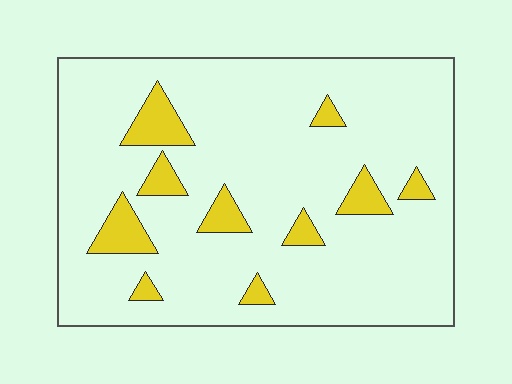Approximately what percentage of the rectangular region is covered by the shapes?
Approximately 10%.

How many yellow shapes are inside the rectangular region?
10.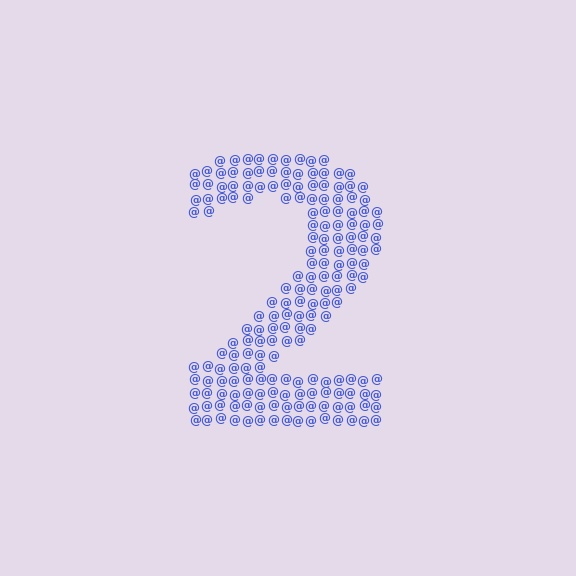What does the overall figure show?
The overall figure shows the digit 2.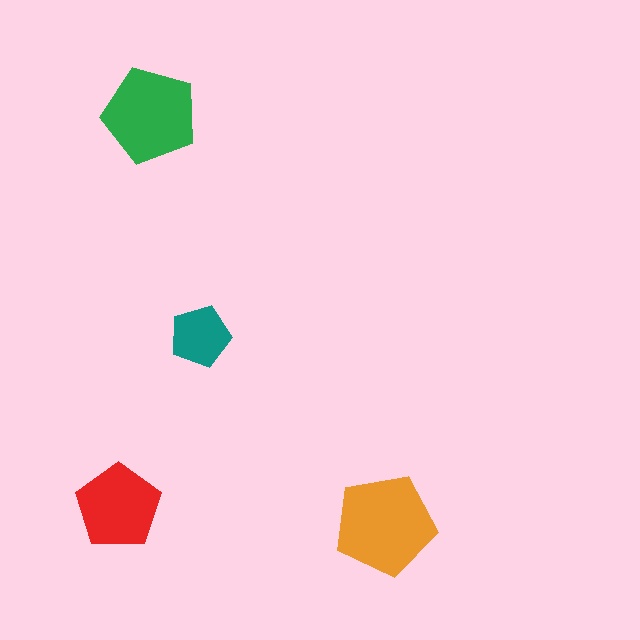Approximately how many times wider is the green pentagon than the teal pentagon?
About 1.5 times wider.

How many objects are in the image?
There are 4 objects in the image.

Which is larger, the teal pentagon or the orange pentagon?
The orange one.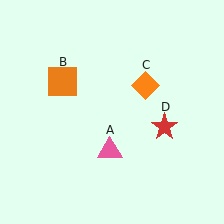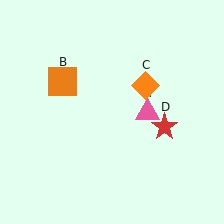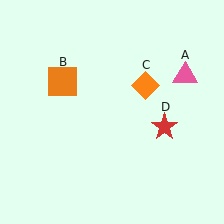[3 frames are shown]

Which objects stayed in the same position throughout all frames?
Orange square (object B) and orange diamond (object C) and red star (object D) remained stationary.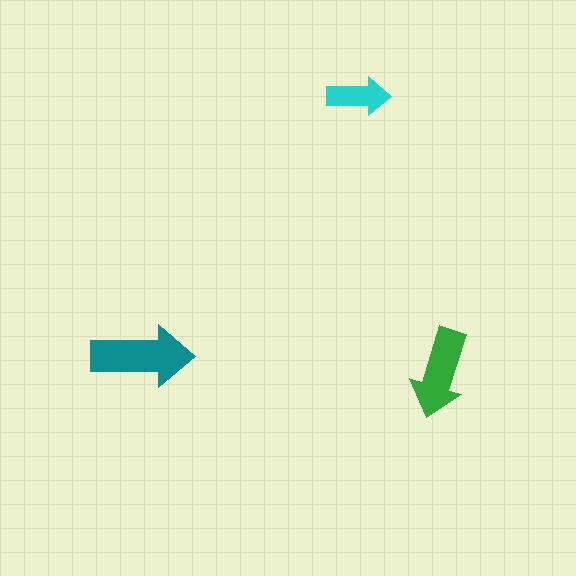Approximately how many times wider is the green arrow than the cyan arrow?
About 1.5 times wider.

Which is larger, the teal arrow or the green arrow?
The teal one.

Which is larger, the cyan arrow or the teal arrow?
The teal one.